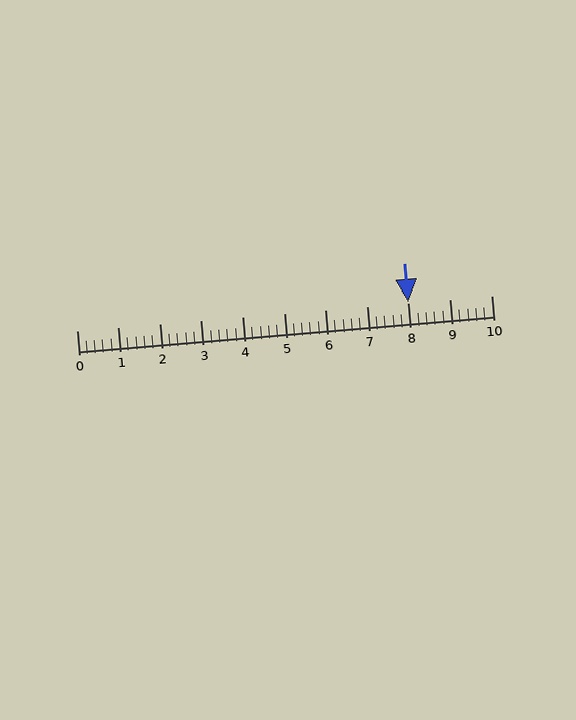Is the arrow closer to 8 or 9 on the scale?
The arrow is closer to 8.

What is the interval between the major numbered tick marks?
The major tick marks are spaced 1 units apart.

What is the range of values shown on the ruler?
The ruler shows values from 0 to 10.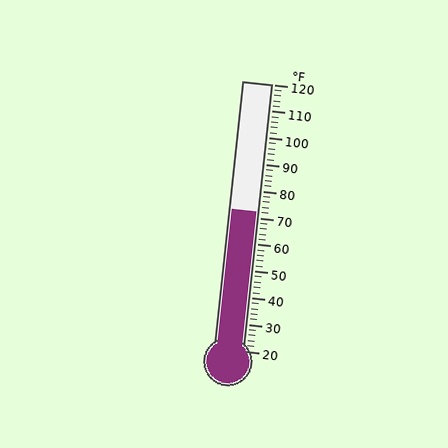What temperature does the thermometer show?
The thermometer shows approximately 72°F.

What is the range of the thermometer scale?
The thermometer scale ranges from 20°F to 120°F.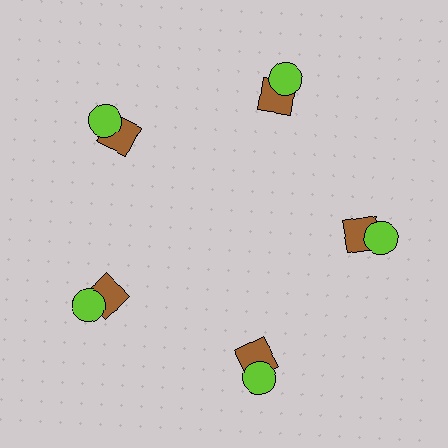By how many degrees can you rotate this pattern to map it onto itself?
The pattern maps onto itself every 72 degrees of rotation.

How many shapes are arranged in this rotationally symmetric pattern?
There are 10 shapes, arranged in 5 groups of 2.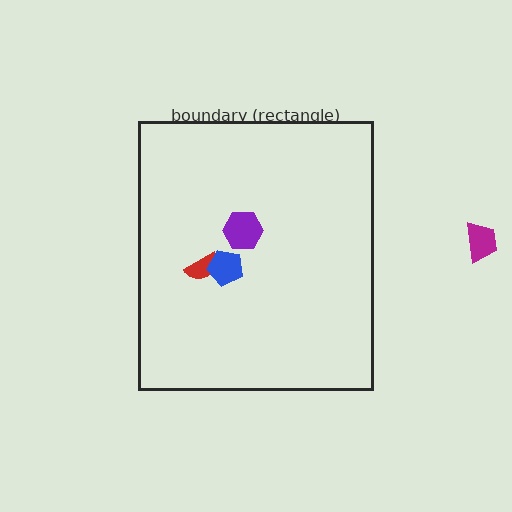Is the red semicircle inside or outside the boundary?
Inside.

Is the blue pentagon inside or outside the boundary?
Inside.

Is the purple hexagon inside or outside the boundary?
Inside.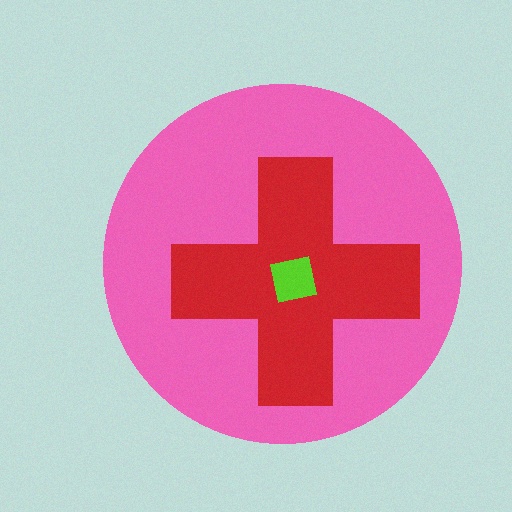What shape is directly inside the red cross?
The lime square.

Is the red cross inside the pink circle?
Yes.